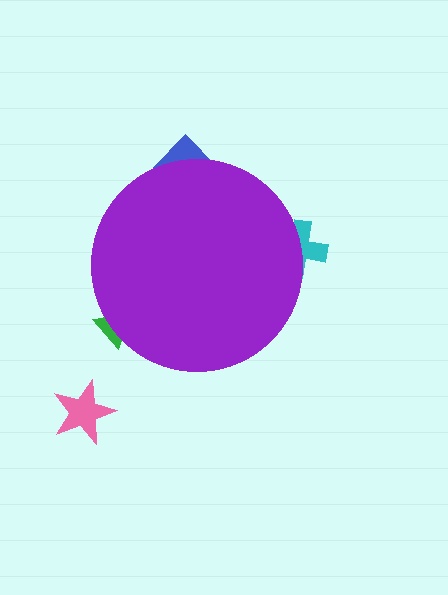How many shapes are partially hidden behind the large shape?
3 shapes are partially hidden.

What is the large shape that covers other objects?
A purple circle.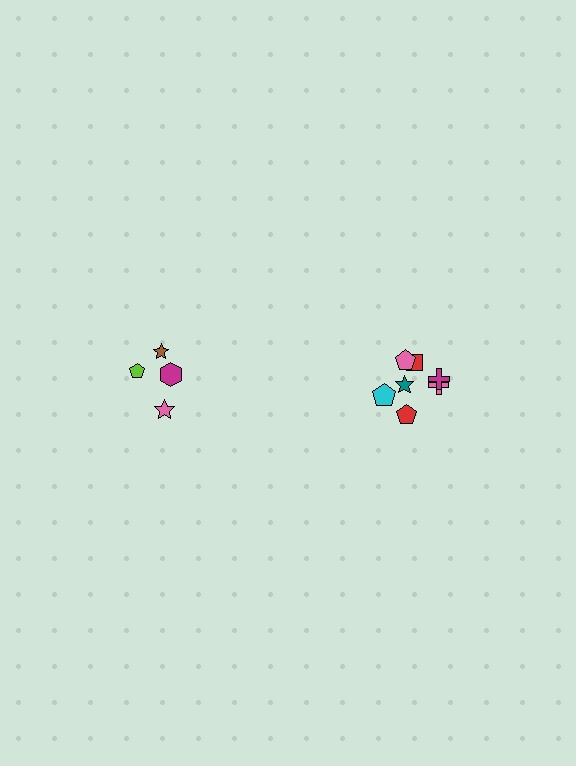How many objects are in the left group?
There are 4 objects.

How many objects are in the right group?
There are 7 objects.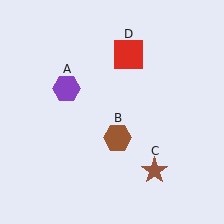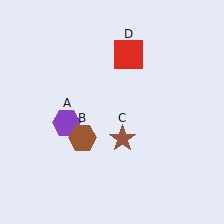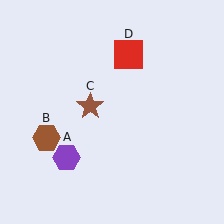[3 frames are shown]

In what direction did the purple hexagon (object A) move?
The purple hexagon (object A) moved down.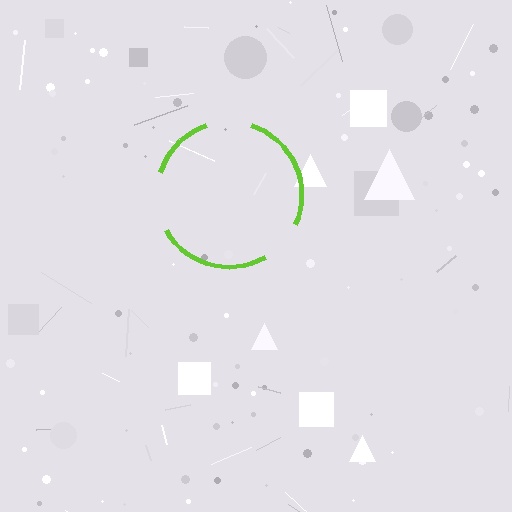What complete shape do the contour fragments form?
The contour fragments form a circle.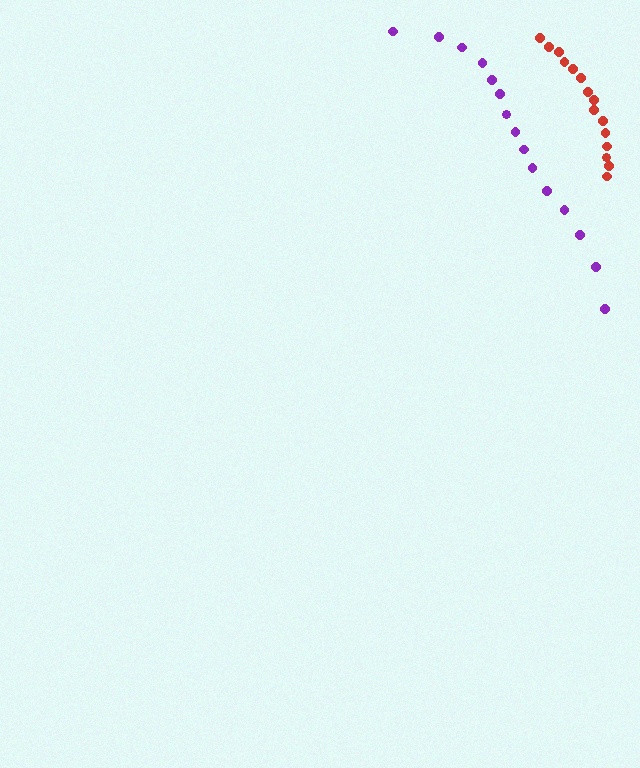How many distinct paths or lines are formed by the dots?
There are 2 distinct paths.